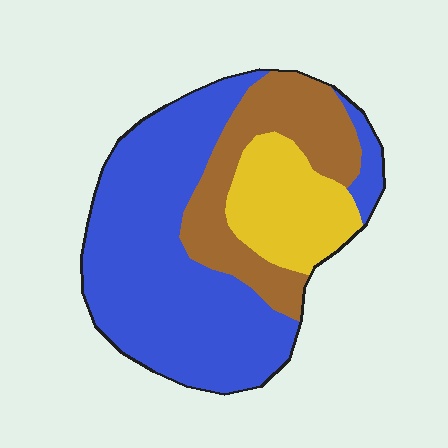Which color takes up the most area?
Blue, at roughly 55%.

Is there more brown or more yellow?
Brown.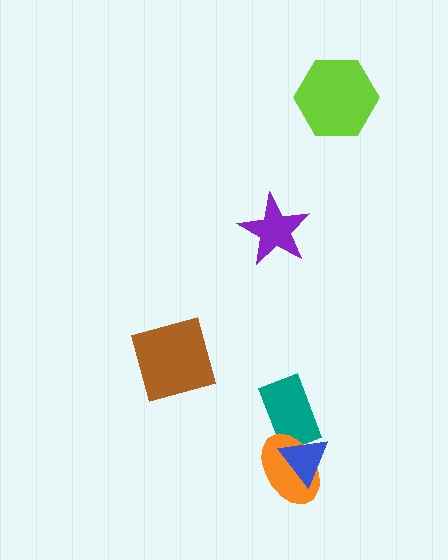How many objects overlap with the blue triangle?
2 objects overlap with the blue triangle.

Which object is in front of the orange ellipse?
The blue triangle is in front of the orange ellipse.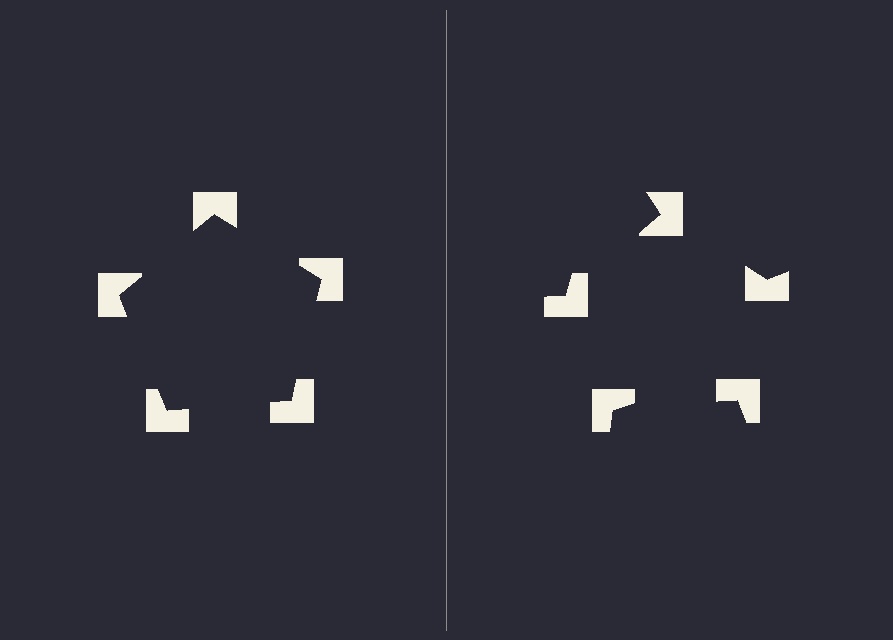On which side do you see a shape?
An illusory pentagon appears on the left side. On the right side the wedge cuts are rotated, so no coherent shape forms.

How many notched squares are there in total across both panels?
10 — 5 on each side.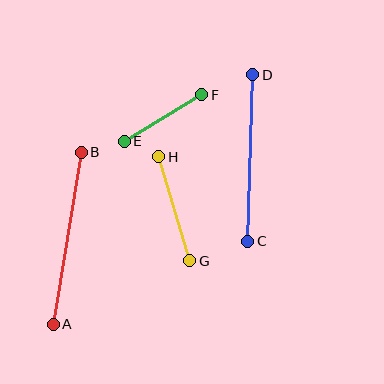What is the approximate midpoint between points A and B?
The midpoint is at approximately (67, 238) pixels.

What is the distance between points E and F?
The distance is approximately 90 pixels.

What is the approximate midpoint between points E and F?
The midpoint is at approximately (163, 118) pixels.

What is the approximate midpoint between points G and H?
The midpoint is at approximately (174, 209) pixels.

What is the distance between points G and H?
The distance is approximately 108 pixels.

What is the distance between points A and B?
The distance is approximately 174 pixels.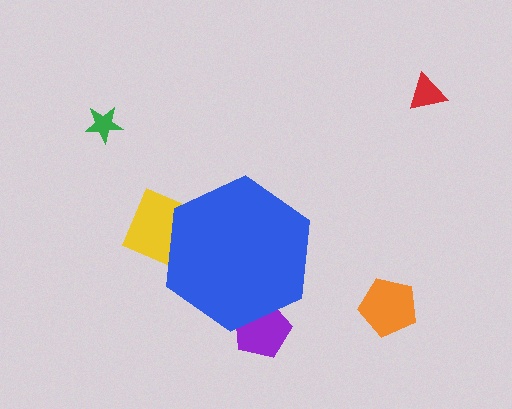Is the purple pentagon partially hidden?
Yes, the purple pentagon is partially hidden behind the blue hexagon.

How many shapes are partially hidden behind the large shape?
2 shapes are partially hidden.